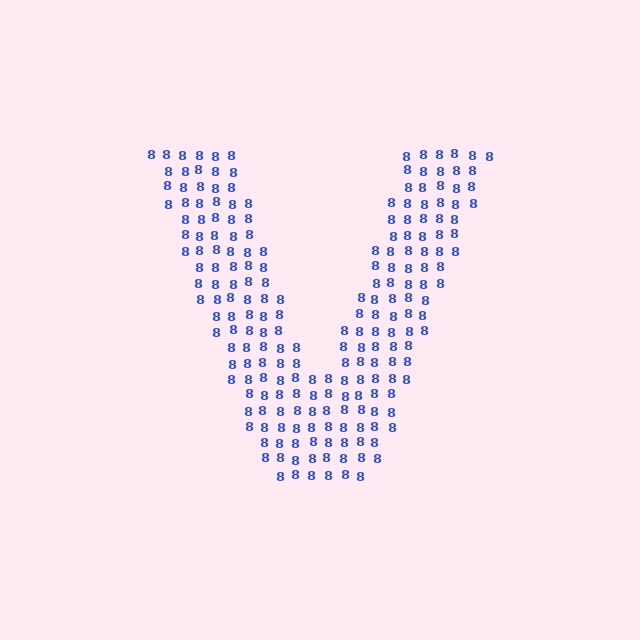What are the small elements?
The small elements are digit 8's.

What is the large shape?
The large shape is the letter V.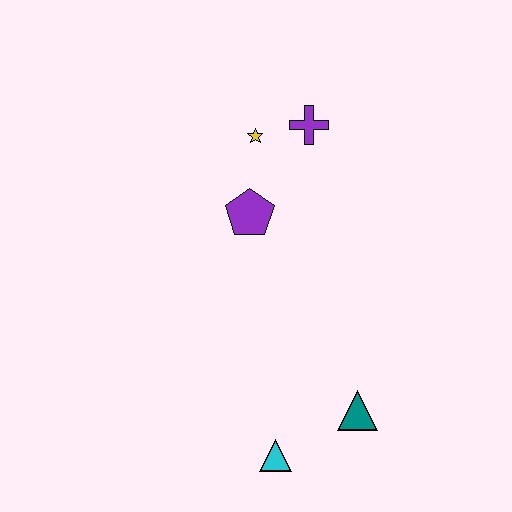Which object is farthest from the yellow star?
The cyan triangle is farthest from the yellow star.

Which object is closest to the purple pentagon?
The yellow star is closest to the purple pentagon.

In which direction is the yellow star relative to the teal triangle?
The yellow star is above the teal triangle.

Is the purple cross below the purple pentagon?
No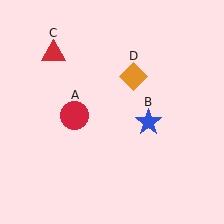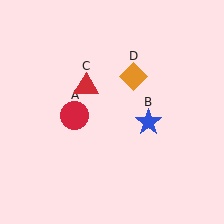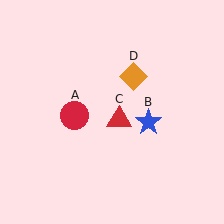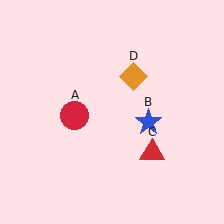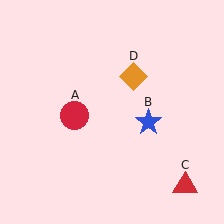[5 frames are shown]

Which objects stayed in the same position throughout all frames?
Red circle (object A) and blue star (object B) and orange diamond (object D) remained stationary.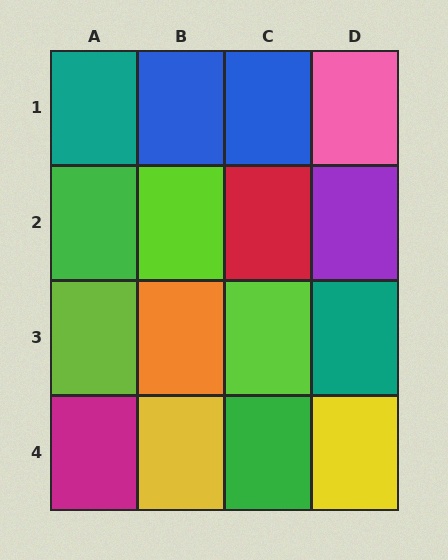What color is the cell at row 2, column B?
Lime.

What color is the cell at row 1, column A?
Teal.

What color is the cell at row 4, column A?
Magenta.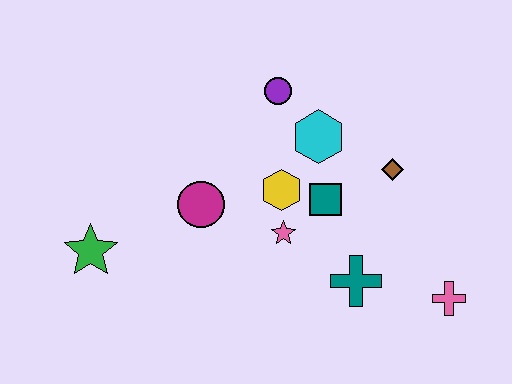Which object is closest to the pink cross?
The teal cross is closest to the pink cross.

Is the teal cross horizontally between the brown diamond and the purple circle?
Yes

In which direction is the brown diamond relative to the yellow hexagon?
The brown diamond is to the right of the yellow hexagon.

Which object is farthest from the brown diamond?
The green star is farthest from the brown diamond.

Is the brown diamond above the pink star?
Yes